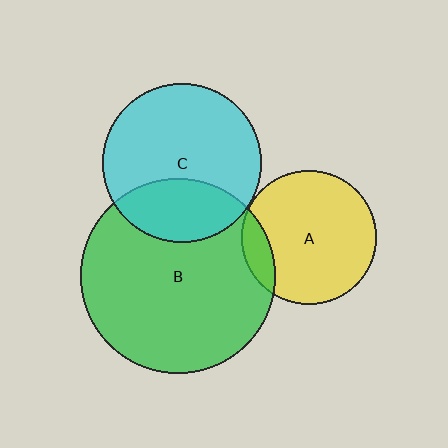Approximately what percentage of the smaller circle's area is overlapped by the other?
Approximately 10%.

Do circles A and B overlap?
Yes.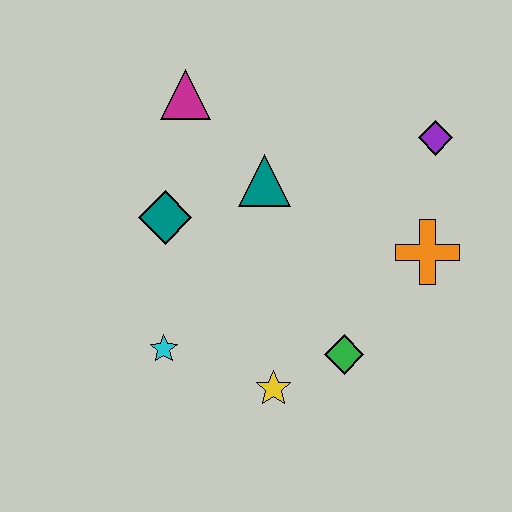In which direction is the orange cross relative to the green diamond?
The orange cross is above the green diamond.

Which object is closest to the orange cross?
The purple diamond is closest to the orange cross.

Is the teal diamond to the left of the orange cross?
Yes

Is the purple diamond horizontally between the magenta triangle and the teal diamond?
No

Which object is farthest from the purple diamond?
The cyan star is farthest from the purple diamond.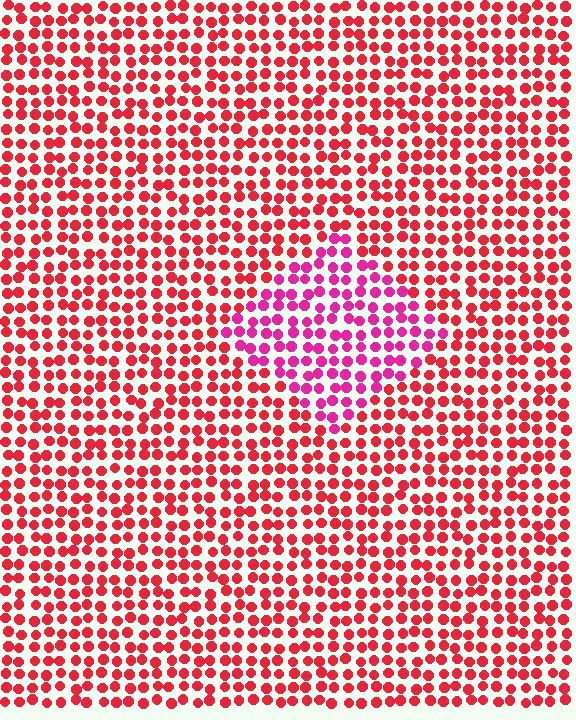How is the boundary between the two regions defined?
The boundary is defined purely by a slight shift in hue (about 32 degrees). Spacing, size, and orientation are identical on both sides.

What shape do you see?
I see a diamond.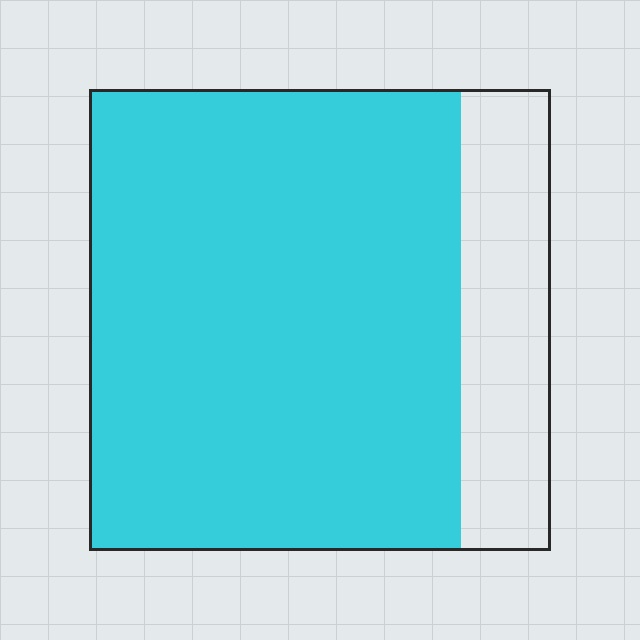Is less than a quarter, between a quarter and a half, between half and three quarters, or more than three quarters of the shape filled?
More than three quarters.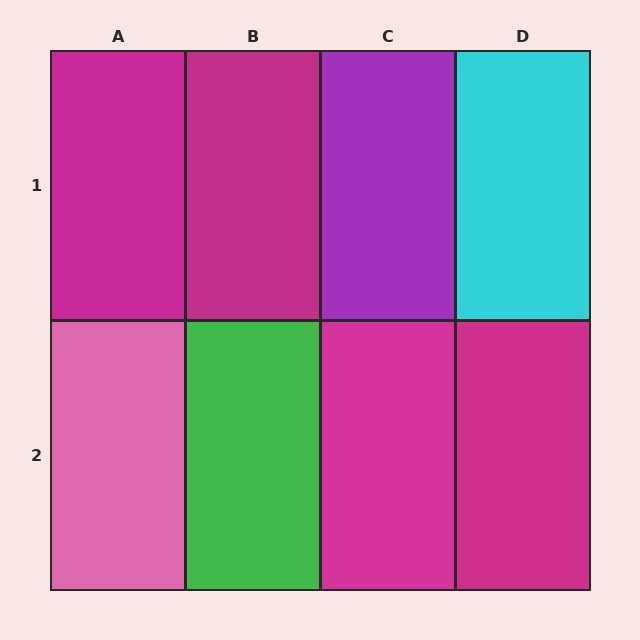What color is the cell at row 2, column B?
Green.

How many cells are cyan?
1 cell is cyan.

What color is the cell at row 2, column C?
Magenta.